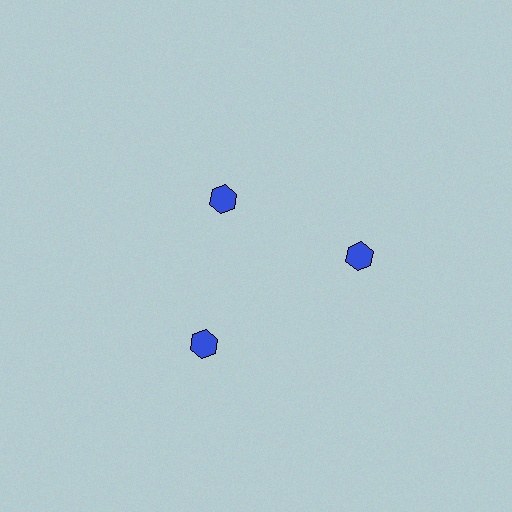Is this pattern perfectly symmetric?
No. The 3 blue hexagons are arranged in a ring, but one element near the 11 o'clock position is pulled inward toward the center, breaking the 3-fold rotational symmetry.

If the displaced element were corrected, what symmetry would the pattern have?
It would have 3-fold rotational symmetry — the pattern would map onto itself every 120 degrees.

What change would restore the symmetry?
The symmetry would be restored by moving it outward, back onto the ring so that all 3 hexagons sit at equal angles and equal distance from the center.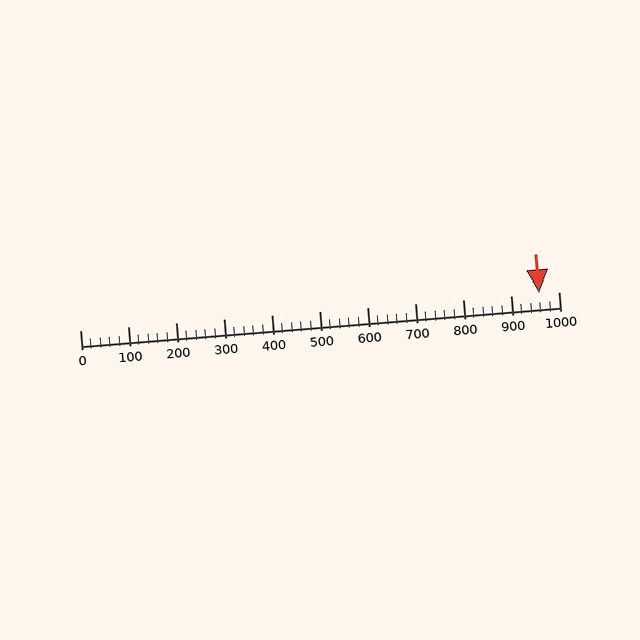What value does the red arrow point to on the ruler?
The red arrow points to approximately 960.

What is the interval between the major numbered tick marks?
The major tick marks are spaced 100 units apart.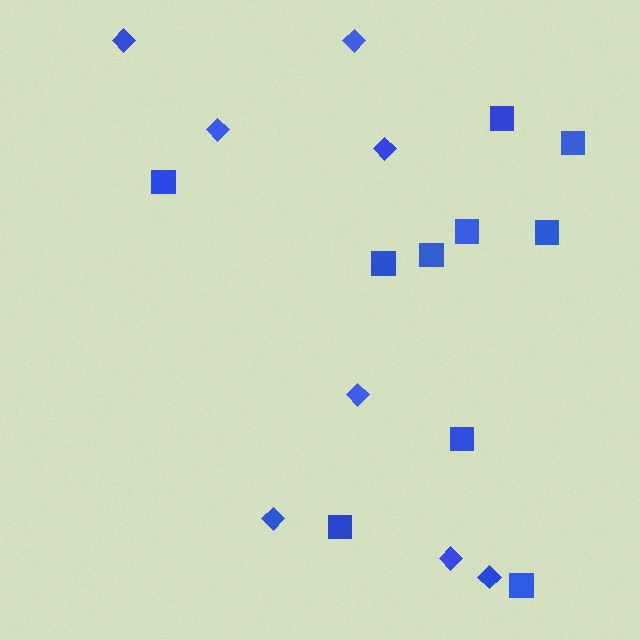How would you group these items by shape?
There are 2 groups: one group of squares (10) and one group of diamonds (8).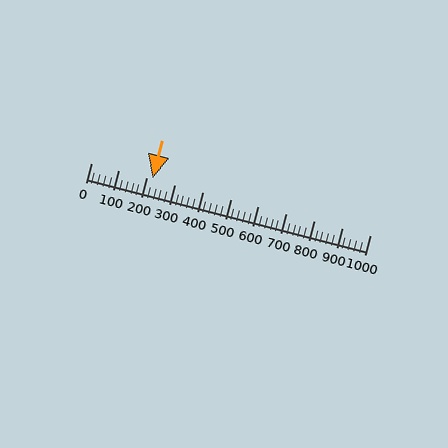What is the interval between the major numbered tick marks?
The major tick marks are spaced 100 units apart.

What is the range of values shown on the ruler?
The ruler shows values from 0 to 1000.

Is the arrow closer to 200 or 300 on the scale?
The arrow is closer to 200.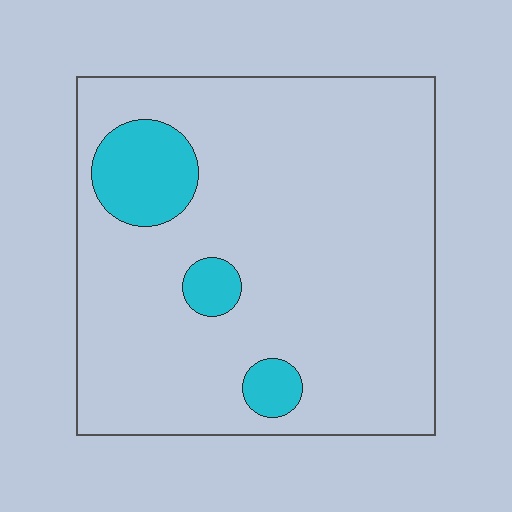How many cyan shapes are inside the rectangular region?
3.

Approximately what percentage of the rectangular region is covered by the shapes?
Approximately 10%.